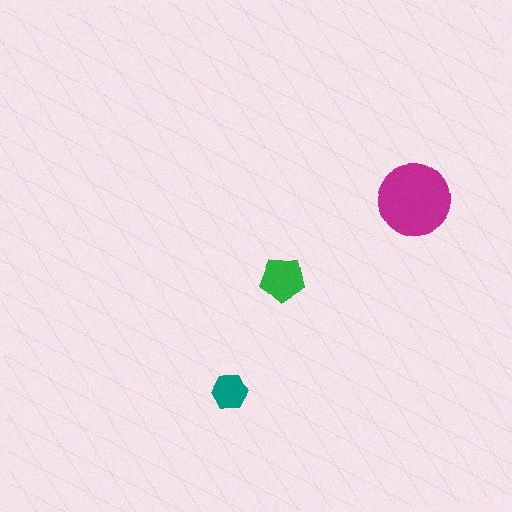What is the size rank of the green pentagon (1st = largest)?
2nd.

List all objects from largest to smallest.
The magenta circle, the green pentagon, the teal hexagon.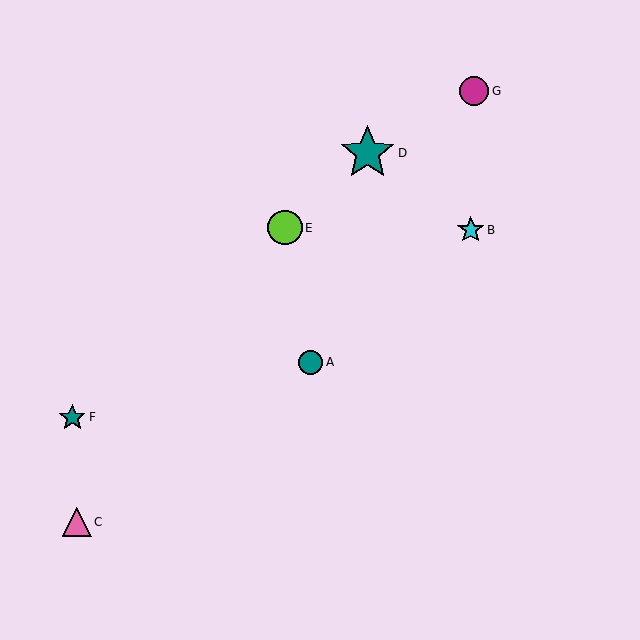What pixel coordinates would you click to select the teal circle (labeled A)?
Click at (311, 362) to select the teal circle A.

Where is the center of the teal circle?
The center of the teal circle is at (311, 362).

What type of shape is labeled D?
Shape D is a teal star.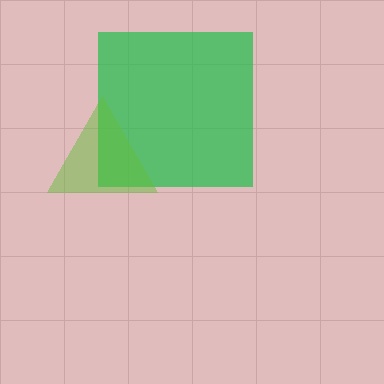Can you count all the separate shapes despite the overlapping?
Yes, there are 2 separate shapes.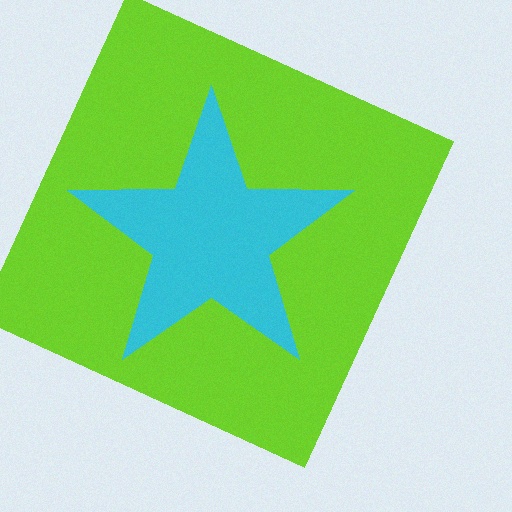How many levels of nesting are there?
2.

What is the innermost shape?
The cyan star.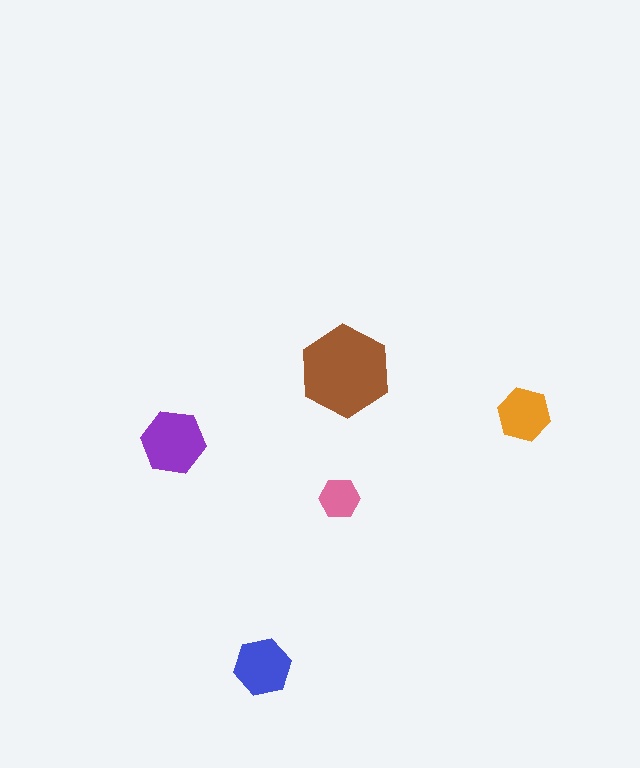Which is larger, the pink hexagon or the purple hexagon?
The purple one.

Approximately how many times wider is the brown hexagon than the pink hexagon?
About 2 times wider.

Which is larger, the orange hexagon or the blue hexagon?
The blue one.